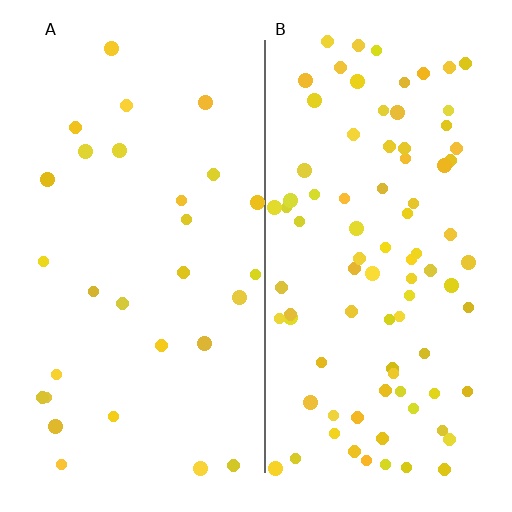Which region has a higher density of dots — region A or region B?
B (the right).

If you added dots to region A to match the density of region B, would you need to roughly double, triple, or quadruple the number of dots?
Approximately triple.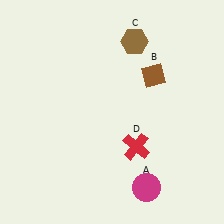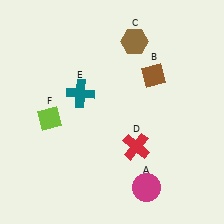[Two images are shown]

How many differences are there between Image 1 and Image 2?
There are 2 differences between the two images.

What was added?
A teal cross (E), a lime diamond (F) were added in Image 2.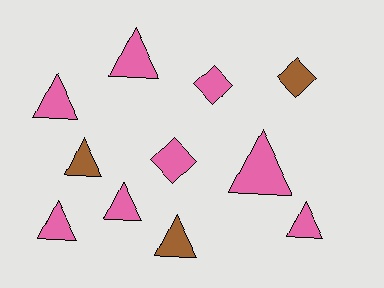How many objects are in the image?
There are 11 objects.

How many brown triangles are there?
There are 2 brown triangles.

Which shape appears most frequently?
Triangle, with 8 objects.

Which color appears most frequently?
Pink, with 8 objects.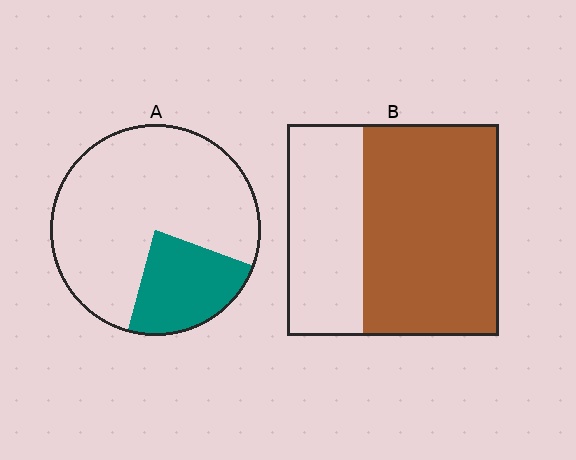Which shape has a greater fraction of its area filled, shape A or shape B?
Shape B.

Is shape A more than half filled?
No.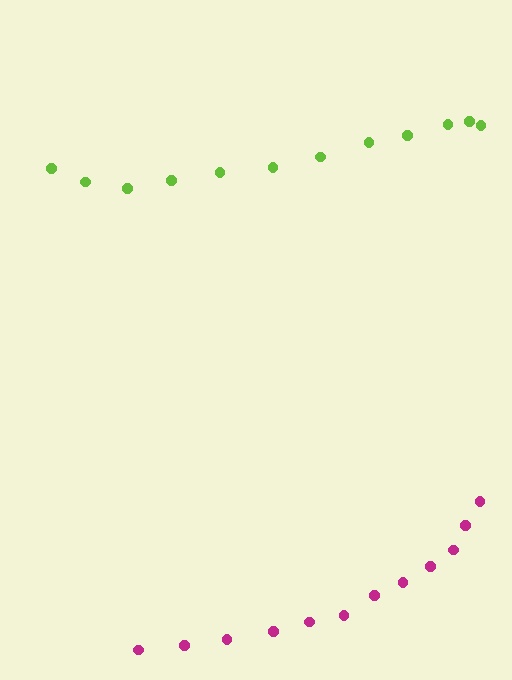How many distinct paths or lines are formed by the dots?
There are 2 distinct paths.